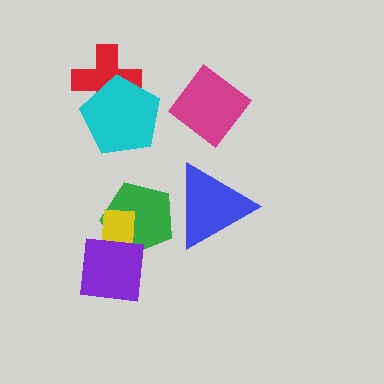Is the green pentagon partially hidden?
Yes, it is partially covered by another shape.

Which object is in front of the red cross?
The cyan pentagon is in front of the red cross.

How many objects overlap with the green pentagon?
3 objects overlap with the green pentagon.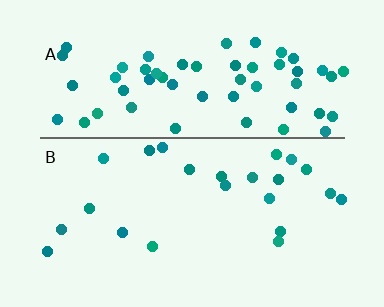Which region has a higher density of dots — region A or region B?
A (the top).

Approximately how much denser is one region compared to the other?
Approximately 2.6× — region A over region B.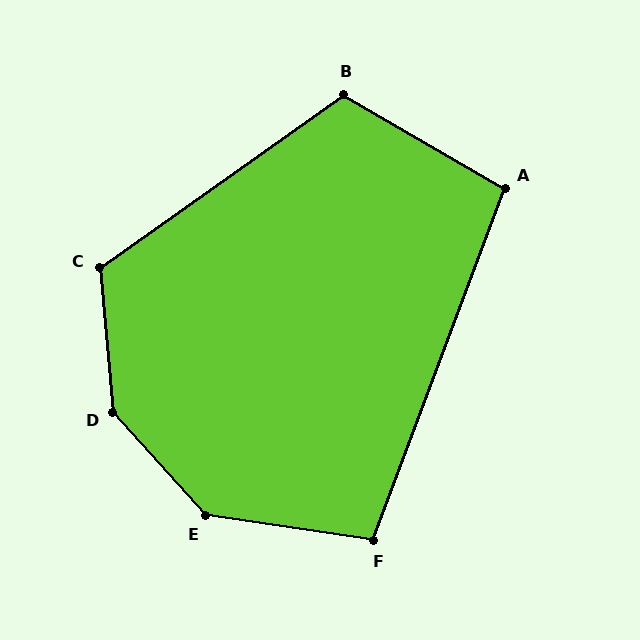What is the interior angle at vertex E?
Approximately 140 degrees (obtuse).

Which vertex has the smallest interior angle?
A, at approximately 100 degrees.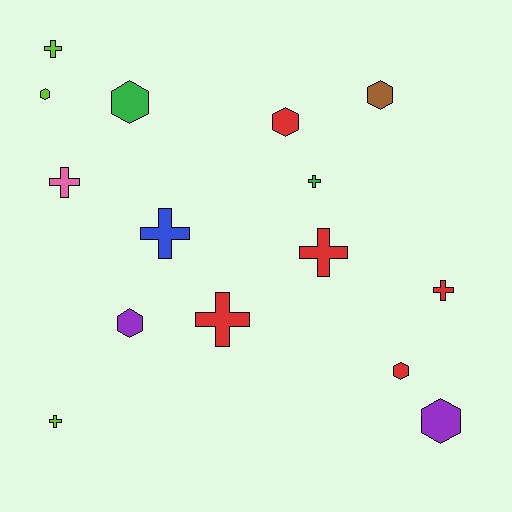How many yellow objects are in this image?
There are no yellow objects.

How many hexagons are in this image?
There are 7 hexagons.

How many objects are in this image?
There are 15 objects.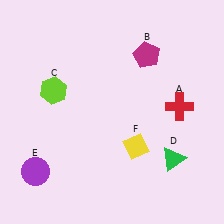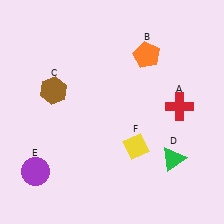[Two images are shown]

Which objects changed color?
B changed from magenta to orange. C changed from lime to brown.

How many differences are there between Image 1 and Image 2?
There are 2 differences between the two images.